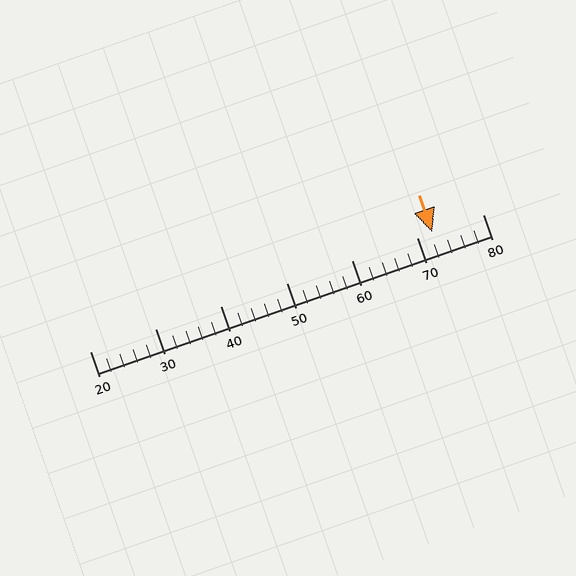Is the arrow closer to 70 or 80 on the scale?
The arrow is closer to 70.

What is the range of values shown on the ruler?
The ruler shows values from 20 to 80.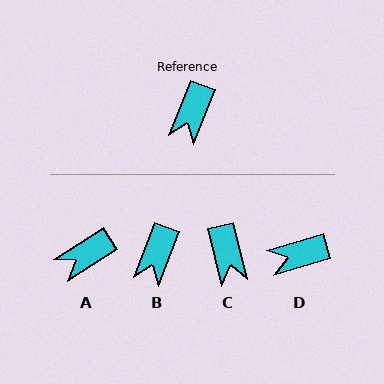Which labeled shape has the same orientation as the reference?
B.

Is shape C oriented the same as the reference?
No, it is off by about 35 degrees.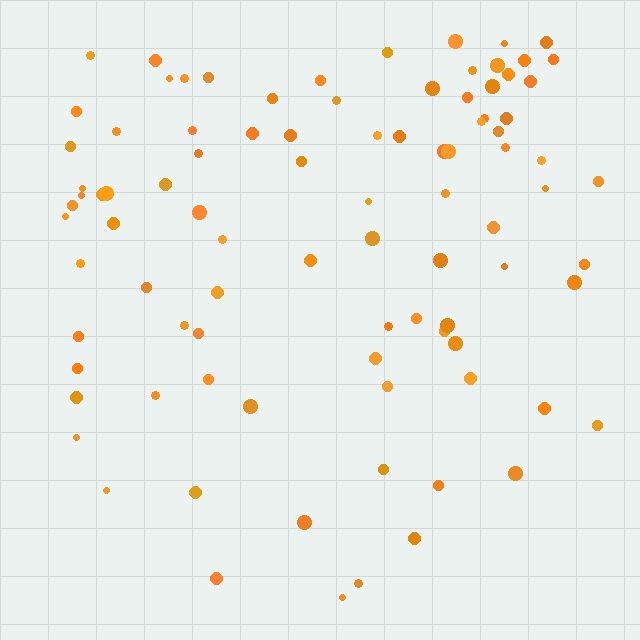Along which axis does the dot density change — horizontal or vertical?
Vertical.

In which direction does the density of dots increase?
From bottom to top, with the top side densest.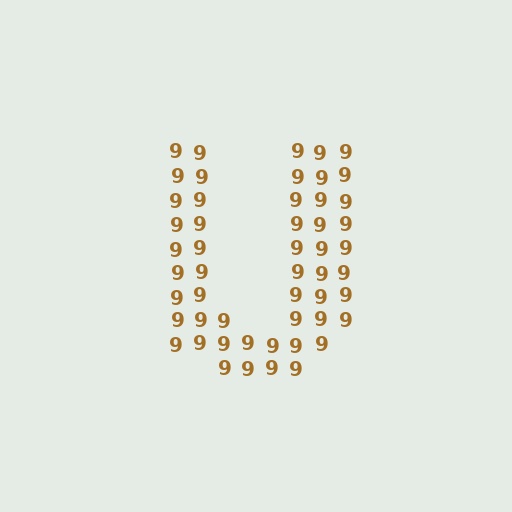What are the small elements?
The small elements are digit 9's.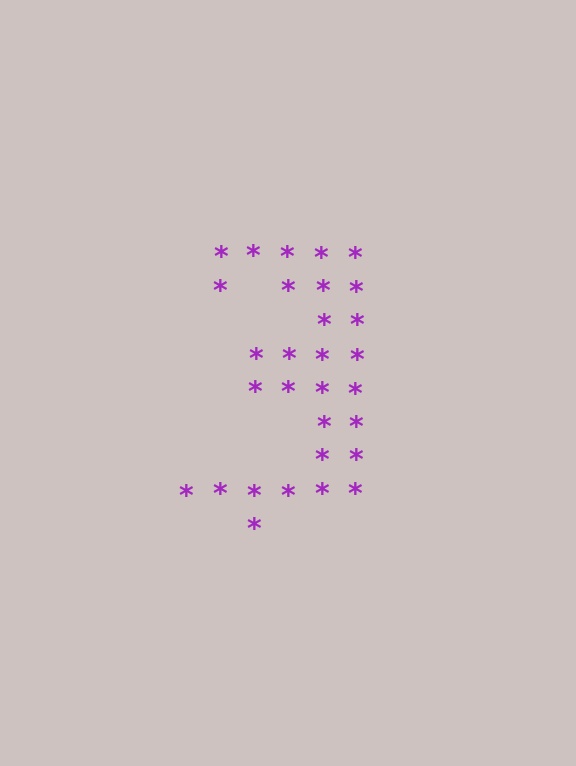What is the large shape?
The large shape is the digit 3.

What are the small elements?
The small elements are asterisks.